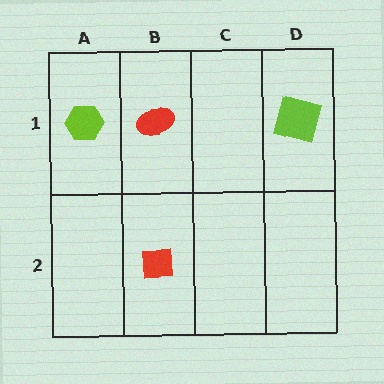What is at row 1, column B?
A red ellipse.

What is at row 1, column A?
A lime hexagon.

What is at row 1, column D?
A lime square.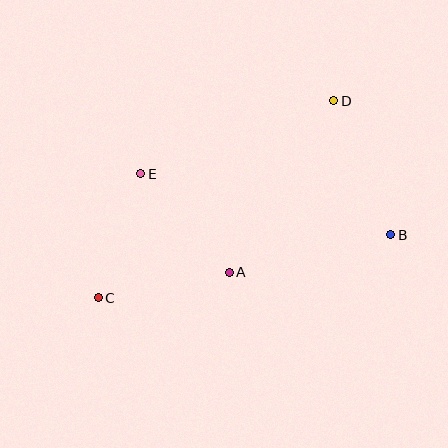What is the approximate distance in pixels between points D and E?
The distance between D and E is approximately 206 pixels.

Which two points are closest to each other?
Points C and E are closest to each other.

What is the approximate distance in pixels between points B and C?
The distance between B and C is approximately 299 pixels.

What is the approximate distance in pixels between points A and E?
The distance between A and E is approximately 132 pixels.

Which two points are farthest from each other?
Points C and D are farthest from each other.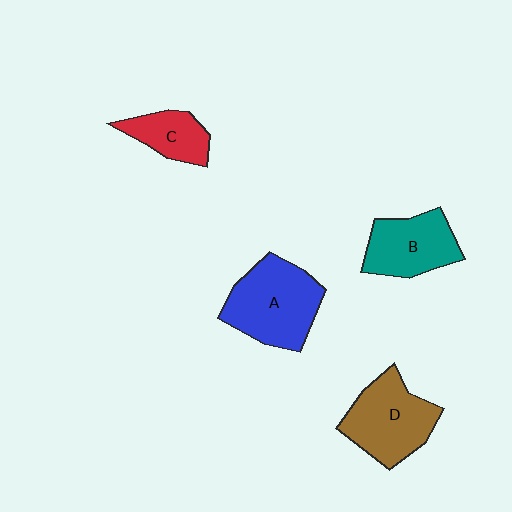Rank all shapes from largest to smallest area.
From largest to smallest: A (blue), D (brown), B (teal), C (red).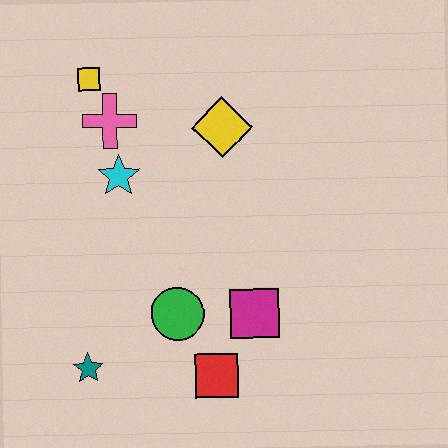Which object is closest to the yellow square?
The pink cross is closest to the yellow square.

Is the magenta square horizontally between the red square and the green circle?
No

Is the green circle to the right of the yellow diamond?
No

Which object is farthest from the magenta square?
The yellow square is farthest from the magenta square.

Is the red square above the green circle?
No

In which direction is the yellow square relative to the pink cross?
The yellow square is above the pink cross.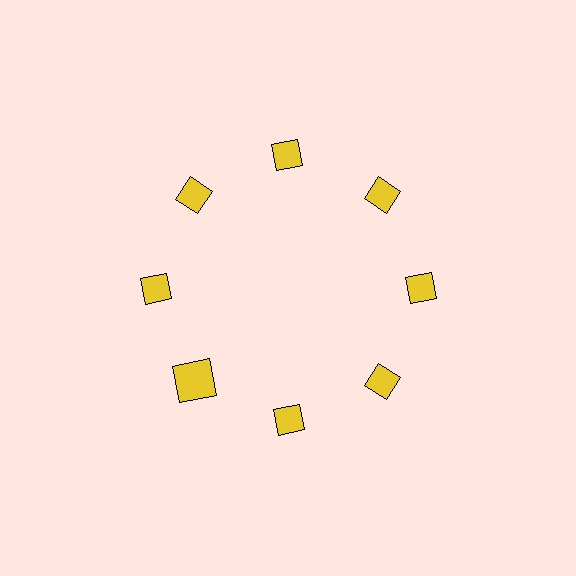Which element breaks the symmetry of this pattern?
The yellow square at roughly the 8 o'clock position breaks the symmetry. All other shapes are yellow diamonds.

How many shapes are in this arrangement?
There are 8 shapes arranged in a ring pattern.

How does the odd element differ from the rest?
It has a different shape: square instead of diamond.